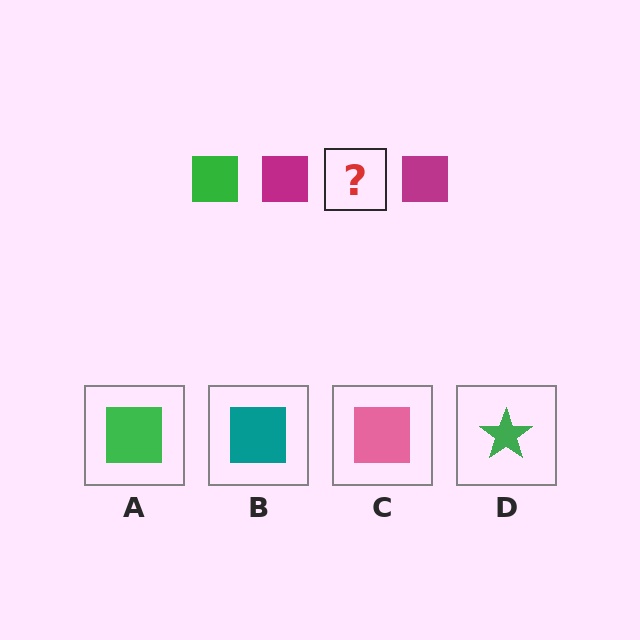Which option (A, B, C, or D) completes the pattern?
A.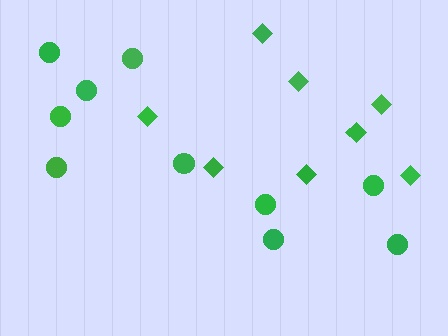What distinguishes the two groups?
There are 2 groups: one group of circles (10) and one group of diamonds (8).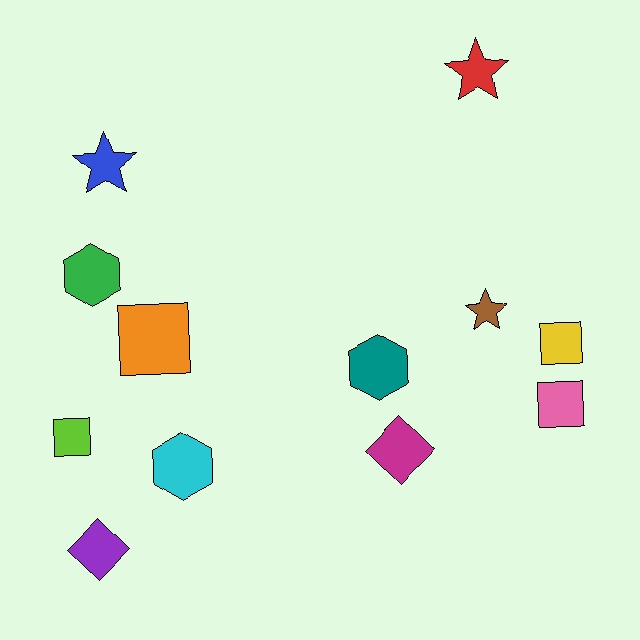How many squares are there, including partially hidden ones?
There are 4 squares.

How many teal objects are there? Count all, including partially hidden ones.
There is 1 teal object.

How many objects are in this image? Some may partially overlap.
There are 12 objects.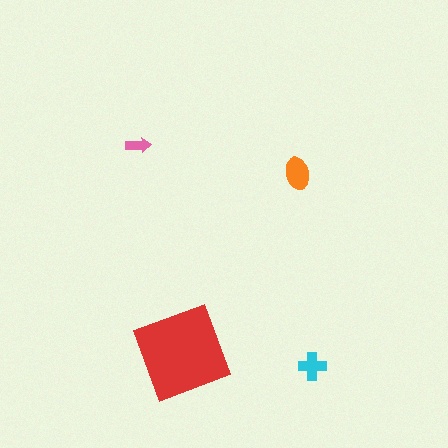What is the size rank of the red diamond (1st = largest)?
1st.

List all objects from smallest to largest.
The pink arrow, the cyan cross, the orange ellipse, the red diamond.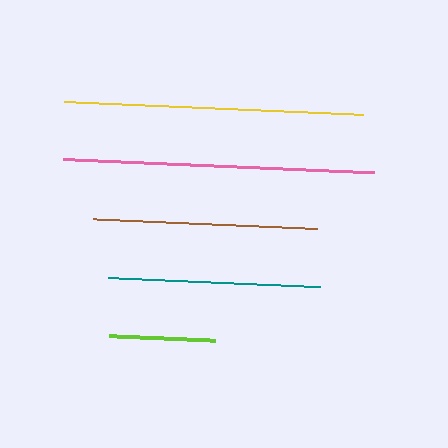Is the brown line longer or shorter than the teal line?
The brown line is longer than the teal line.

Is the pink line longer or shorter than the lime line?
The pink line is longer than the lime line.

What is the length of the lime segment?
The lime segment is approximately 106 pixels long.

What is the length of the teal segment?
The teal segment is approximately 214 pixels long.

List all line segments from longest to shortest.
From longest to shortest: pink, yellow, brown, teal, lime.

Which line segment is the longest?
The pink line is the longest at approximately 312 pixels.